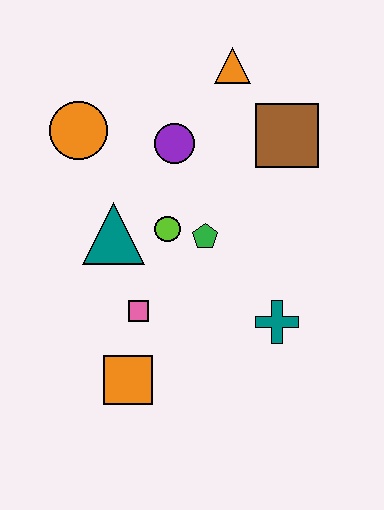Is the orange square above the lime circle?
No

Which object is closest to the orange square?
The pink square is closest to the orange square.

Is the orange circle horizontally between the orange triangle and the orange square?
No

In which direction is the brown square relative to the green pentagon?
The brown square is above the green pentagon.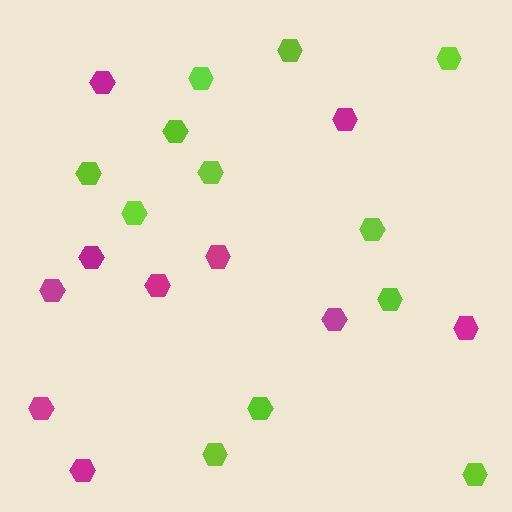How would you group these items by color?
There are 2 groups: one group of magenta hexagons (10) and one group of lime hexagons (12).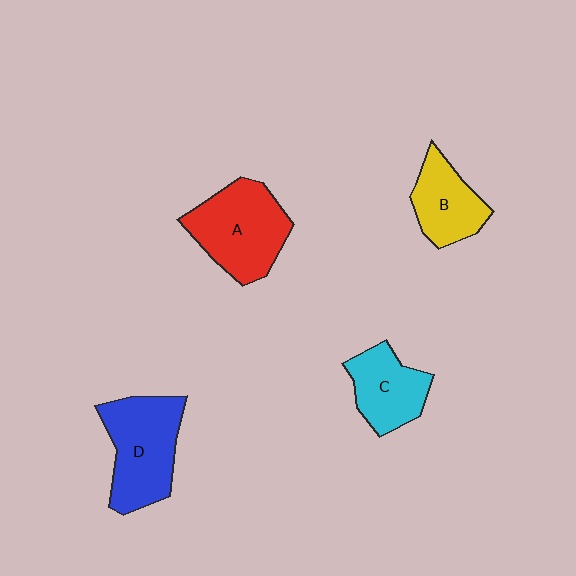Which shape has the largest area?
Shape D (blue).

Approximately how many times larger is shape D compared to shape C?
Approximately 1.4 times.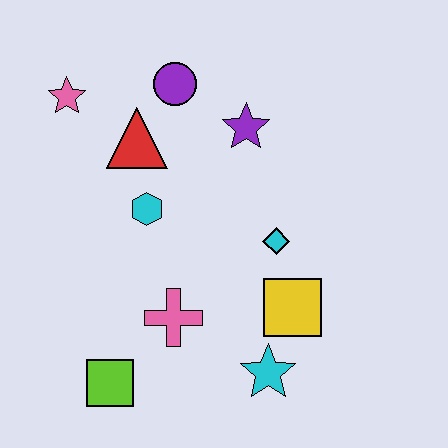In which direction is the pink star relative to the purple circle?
The pink star is to the left of the purple circle.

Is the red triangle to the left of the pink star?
No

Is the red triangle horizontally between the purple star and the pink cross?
No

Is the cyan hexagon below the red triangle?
Yes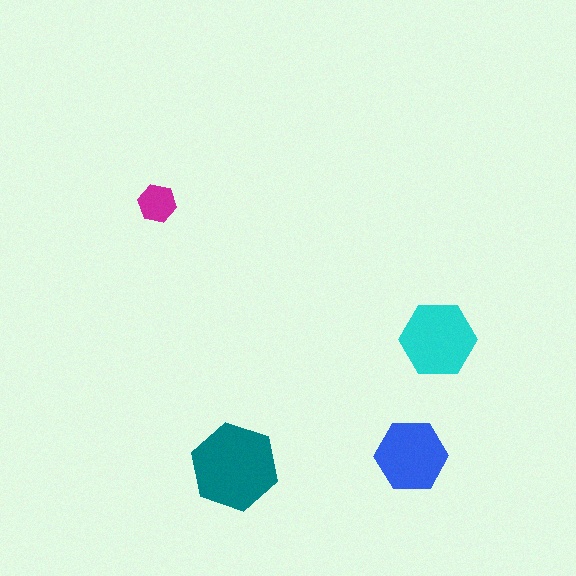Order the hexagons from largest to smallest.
the teal one, the cyan one, the blue one, the magenta one.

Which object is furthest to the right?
The cyan hexagon is rightmost.